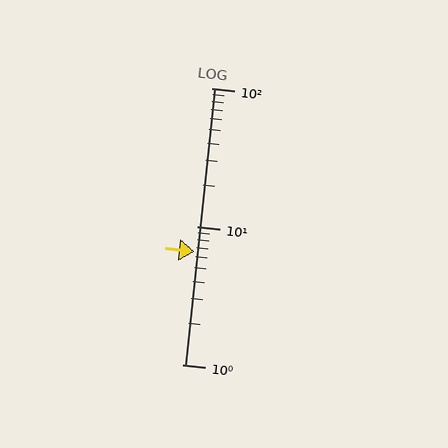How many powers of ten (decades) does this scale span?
The scale spans 2 decades, from 1 to 100.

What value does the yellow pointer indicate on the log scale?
The pointer indicates approximately 6.6.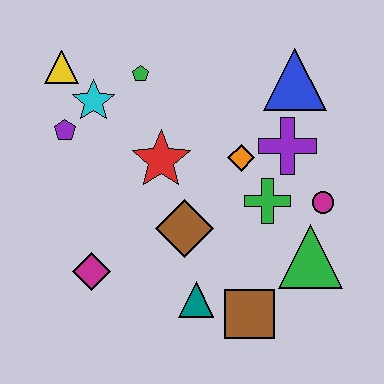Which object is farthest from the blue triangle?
The magenta diamond is farthest from the blue triangle.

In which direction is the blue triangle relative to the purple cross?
The blue triangle is above the purple cross.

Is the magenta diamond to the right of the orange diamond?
No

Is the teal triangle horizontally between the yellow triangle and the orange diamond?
Yes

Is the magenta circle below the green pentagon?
Yes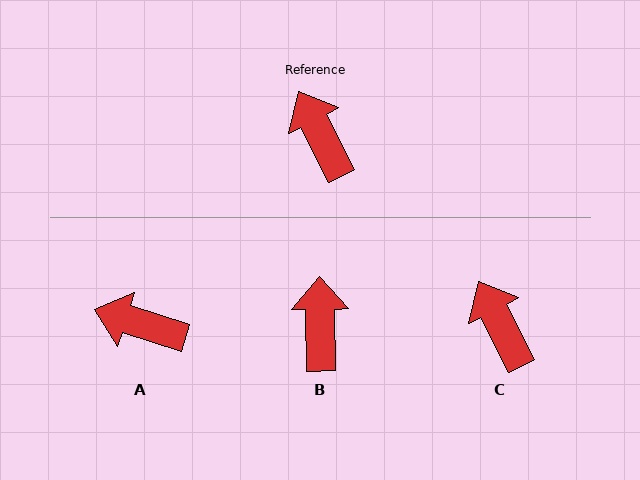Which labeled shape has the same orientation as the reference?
C.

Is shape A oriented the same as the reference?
No, it is off by about 46 degrees.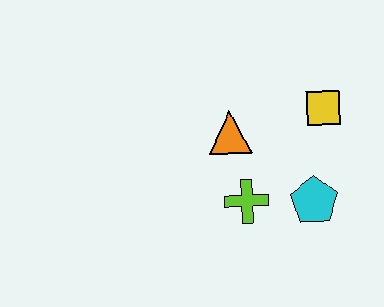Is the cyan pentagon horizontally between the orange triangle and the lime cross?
No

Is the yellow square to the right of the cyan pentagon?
Yes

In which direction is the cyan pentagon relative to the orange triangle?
The cyan pentagon is to the right of the orange triangle.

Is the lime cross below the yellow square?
Yes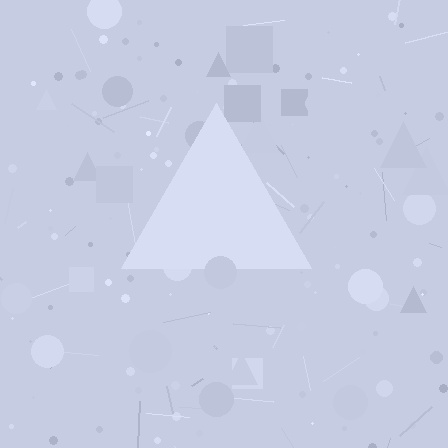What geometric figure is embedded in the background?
A triangle is embedded in the background.